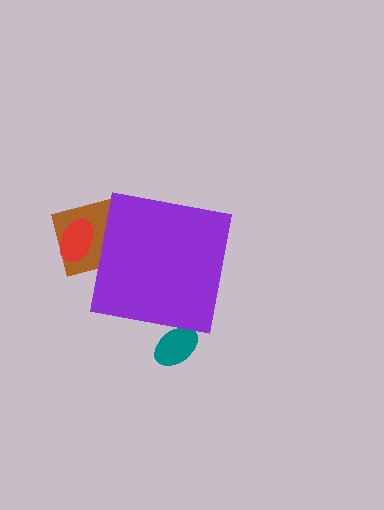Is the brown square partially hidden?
Yes, the brown square is partially hidden behind the purple square.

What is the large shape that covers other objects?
A purple square.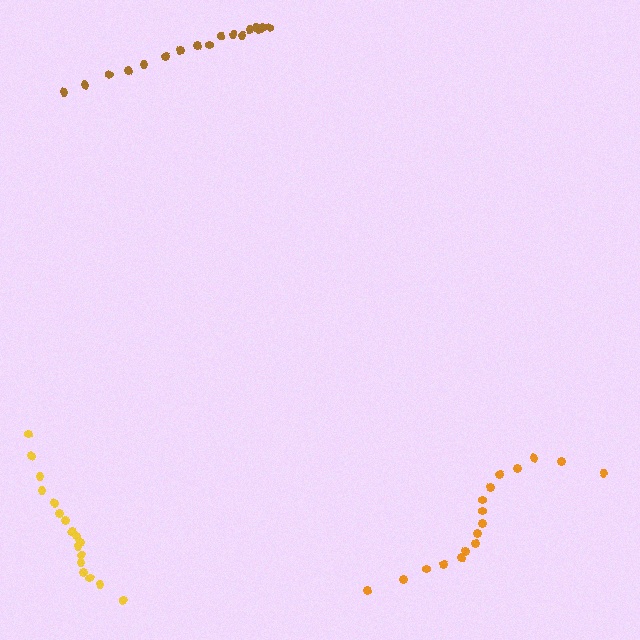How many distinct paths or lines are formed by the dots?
There are 3 distinct paths.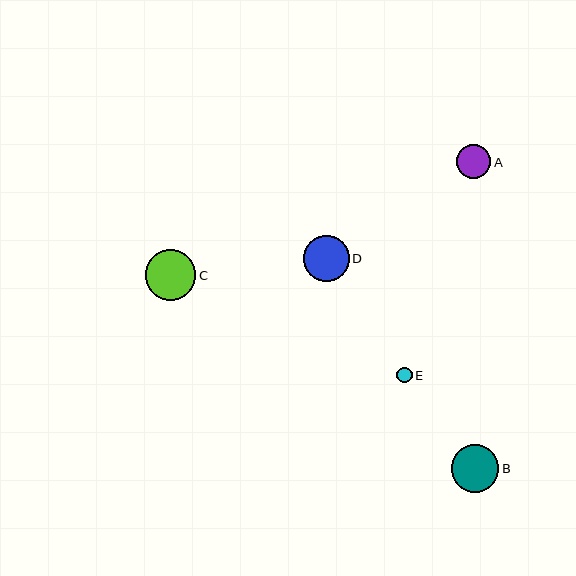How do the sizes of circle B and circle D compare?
Circle B and circle D are approximately the same size.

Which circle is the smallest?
Circle E is the smallest with a size of approximately 15 pixels.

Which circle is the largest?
Circle C is the largest with a size of approximately 50 pixels.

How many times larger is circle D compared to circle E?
Circle D is approximately 3.0 times the size of circle E.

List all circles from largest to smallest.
From largest to smallest: C, B, D, A, E.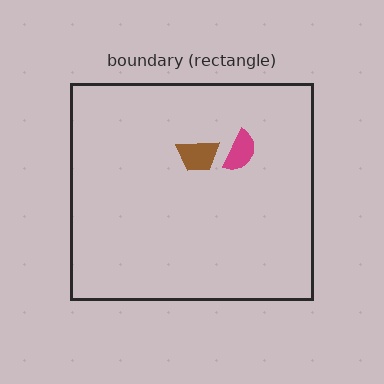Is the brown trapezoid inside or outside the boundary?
Inside.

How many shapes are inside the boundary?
2 inside, 0 outside.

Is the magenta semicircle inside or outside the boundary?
Inside.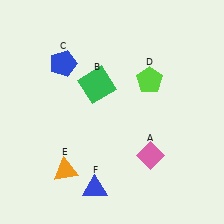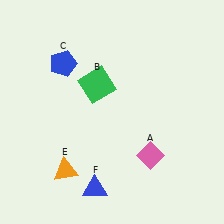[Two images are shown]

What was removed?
The lime pentagon (D) was removed in Image 2.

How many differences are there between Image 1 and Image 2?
There is 1 difference between the two images.